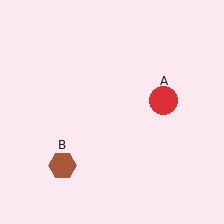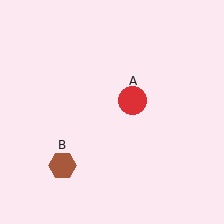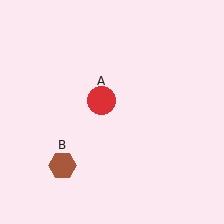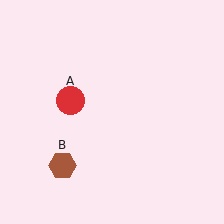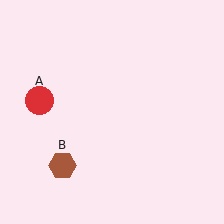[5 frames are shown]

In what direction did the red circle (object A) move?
The red circle (object A) moved left.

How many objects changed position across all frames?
1 object changed position: red circle (object A).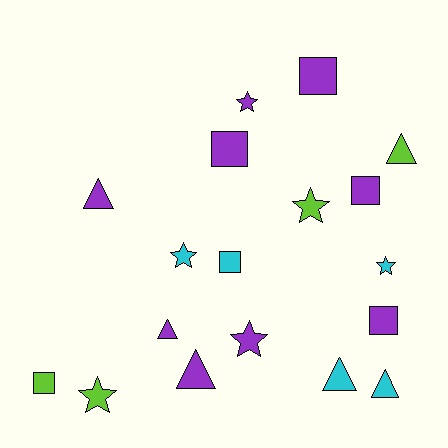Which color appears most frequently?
Purple, with 9 objects.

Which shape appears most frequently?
Square, with 6 objects.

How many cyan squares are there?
There is 1 cyan square.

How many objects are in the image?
There are 18 objects.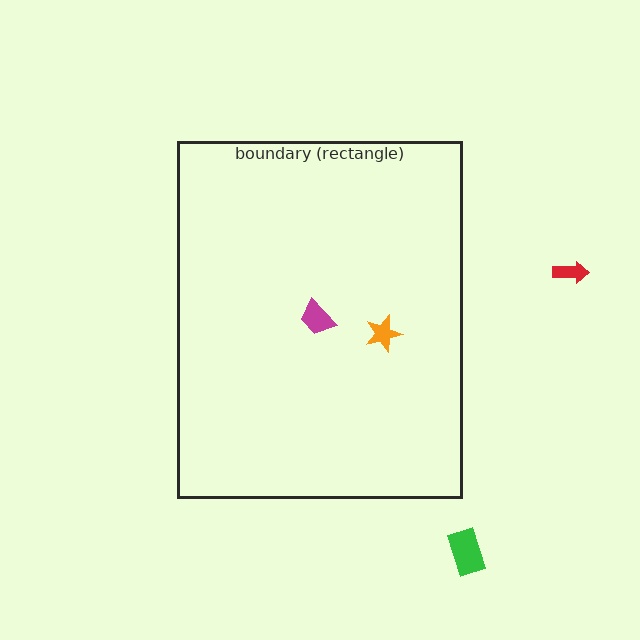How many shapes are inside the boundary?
2 inside, 2 outside.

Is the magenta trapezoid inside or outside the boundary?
Inside.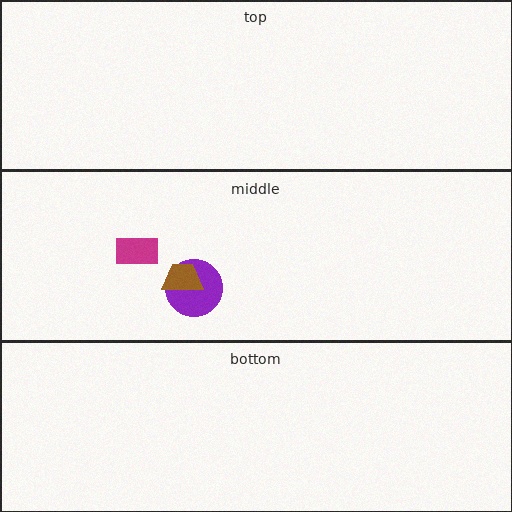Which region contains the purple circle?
The middle region.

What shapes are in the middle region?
The purple circle, the magenta rectangle, the brown trapezoid.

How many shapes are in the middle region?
3.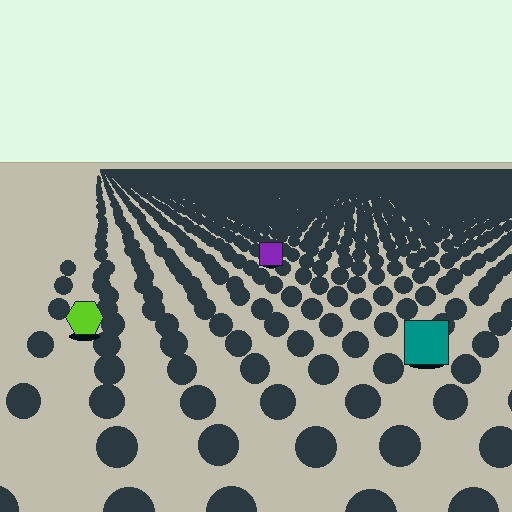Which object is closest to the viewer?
The teal square is closest. The texture marks near it are larger and more spread out.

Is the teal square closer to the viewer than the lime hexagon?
Yes. The teal square is closer — you can tell from the texture gradient: the ground texture is coarser near it.